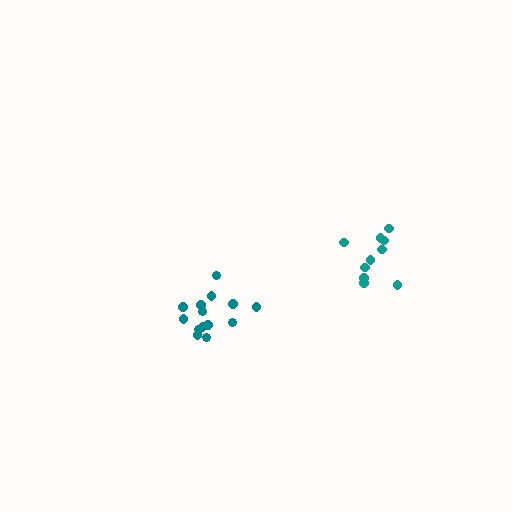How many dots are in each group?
Group 1: 14 dots, Group 2: 10 dots (24 total).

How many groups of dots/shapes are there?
There are 2 groups.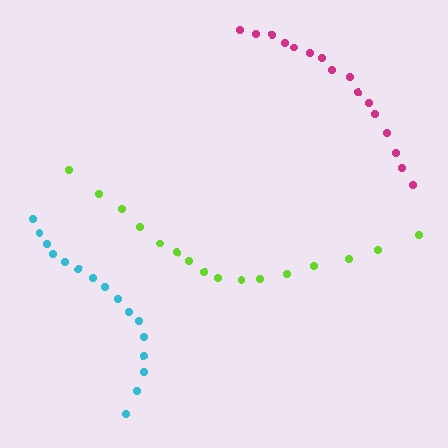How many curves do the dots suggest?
There are 3 distinct paths.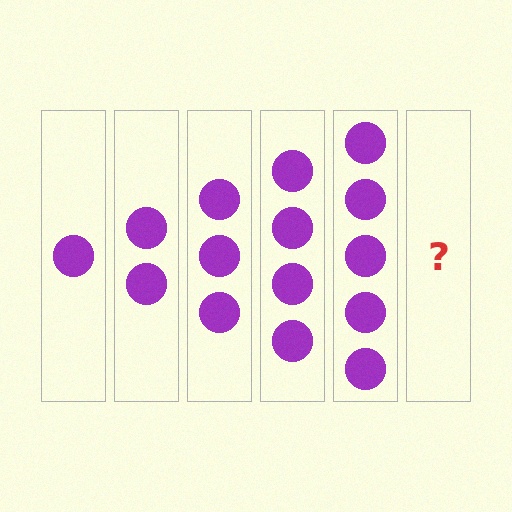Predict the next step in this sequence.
The next step is 6 circles.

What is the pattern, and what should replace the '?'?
The pattern is that each step adds one more circle. The '?' should be 6 circles.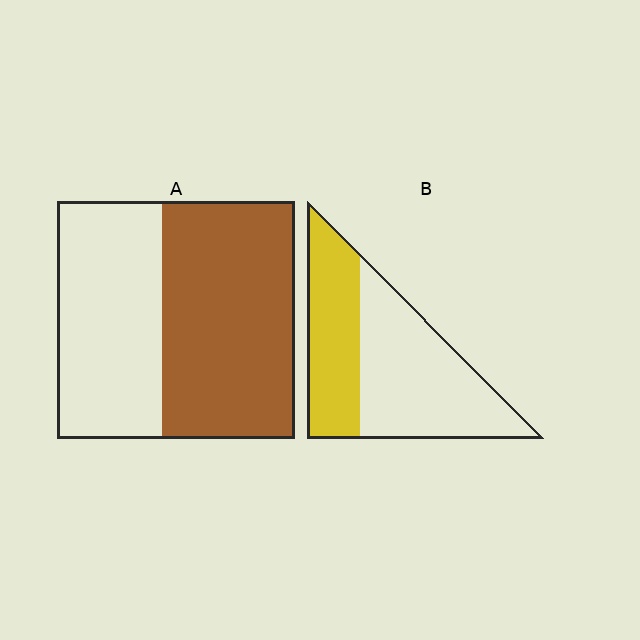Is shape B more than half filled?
No.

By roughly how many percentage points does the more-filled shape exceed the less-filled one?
By roughly 15 percentage points (A over B).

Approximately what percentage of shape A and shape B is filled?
A is approximately 55% and B is approximately 40%.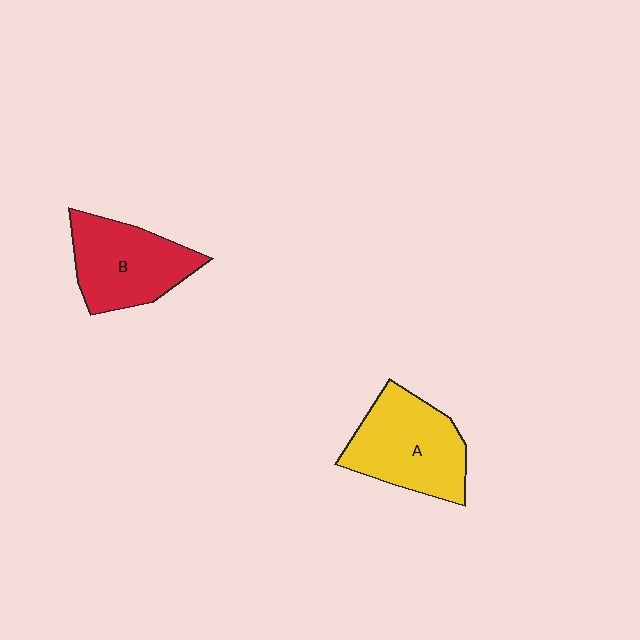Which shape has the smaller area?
Shape B (red).